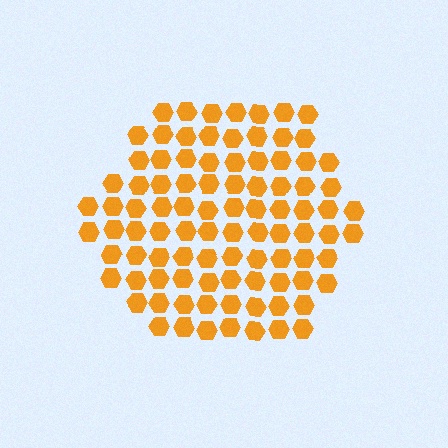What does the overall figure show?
The overall figure shows a hexagon.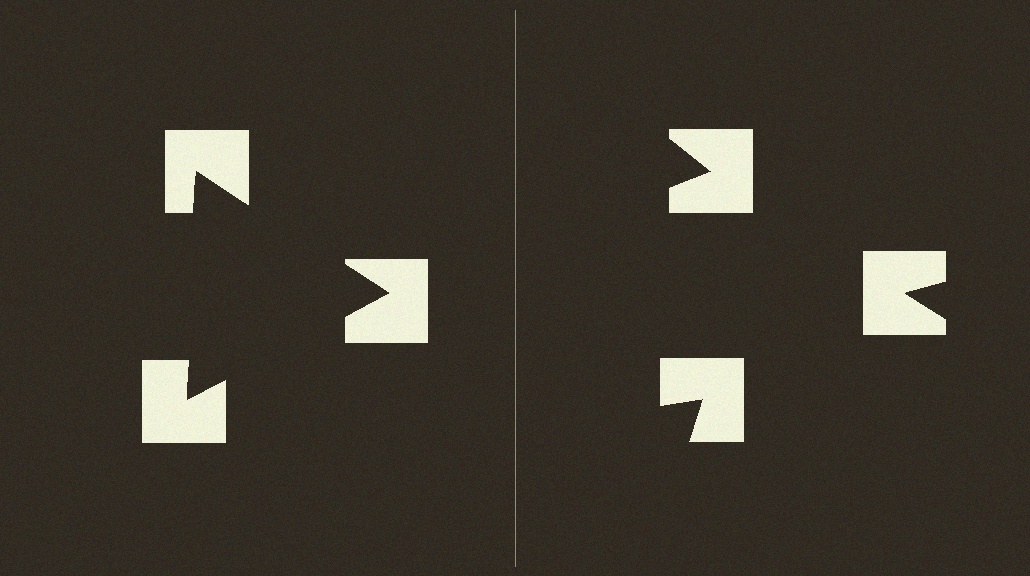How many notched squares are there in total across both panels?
6 — 3 on each side.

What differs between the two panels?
The notched squares are positioned identically on both sides; only the wedge orientations differ. On the left they align to a triangle; on the right they are misaligned.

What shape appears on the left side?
An illusory triangle.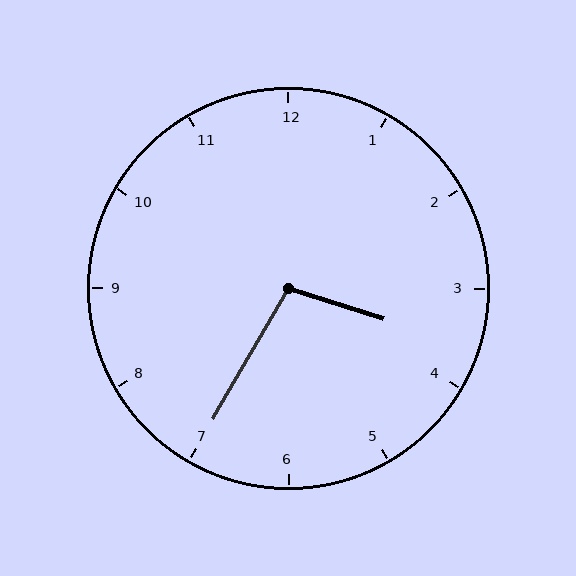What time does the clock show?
3:35.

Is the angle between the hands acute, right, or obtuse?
It is obtuse.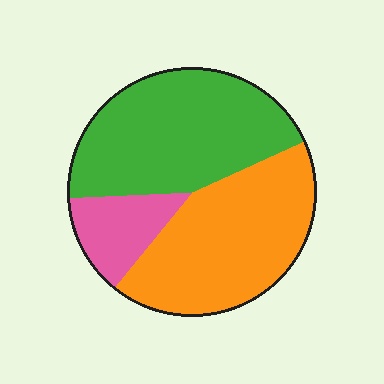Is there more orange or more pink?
Orange.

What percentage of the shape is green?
Green covers about 45% of the shape.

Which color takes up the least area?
Pink, at roughly 15%.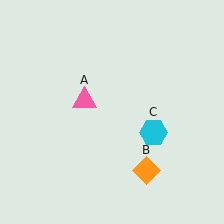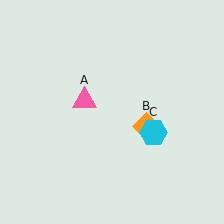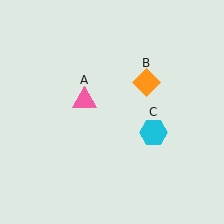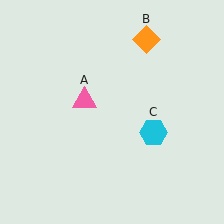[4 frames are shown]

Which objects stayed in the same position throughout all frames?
Pink triangle (object A) and cyan hexagon (object C) remained stationary.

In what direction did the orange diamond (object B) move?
The orange diamond (object B) moved up.